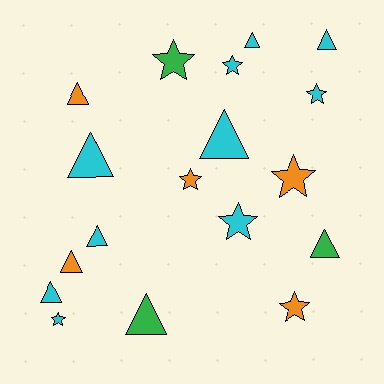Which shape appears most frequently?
Triangle, with 10 objects.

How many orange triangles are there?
There are 2 orange triangles.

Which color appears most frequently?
Cyan, with 10 objects.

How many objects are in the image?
There are 18 objects.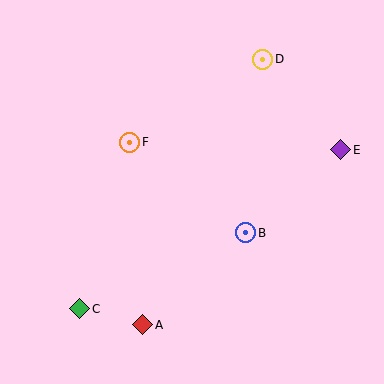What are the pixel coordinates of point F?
Point F is at (130, 142).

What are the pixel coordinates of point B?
Point B is at (246, 233).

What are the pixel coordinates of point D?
Point D is at (263, 59).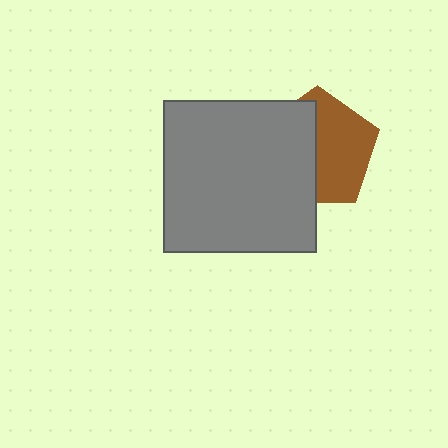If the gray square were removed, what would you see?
You would see the complete brown pentagon.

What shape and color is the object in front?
The object in front is a gray square.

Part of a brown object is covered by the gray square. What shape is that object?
It is a pentagon.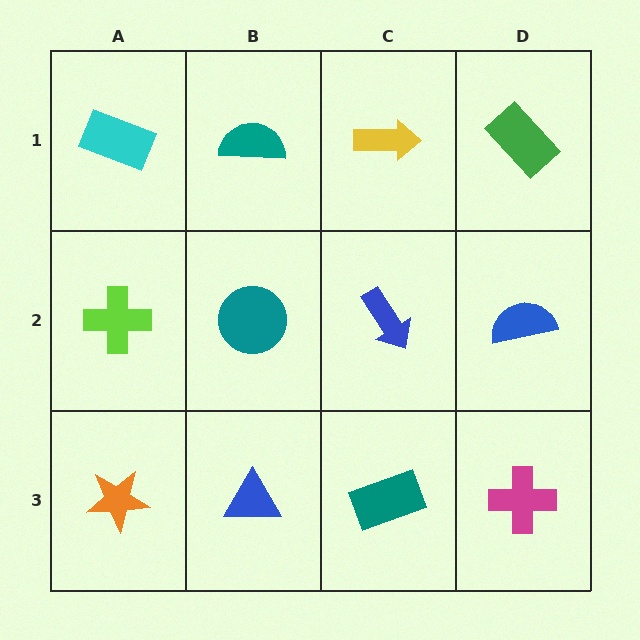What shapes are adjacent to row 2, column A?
A cyan rectangle (row 1, column A), an orange star (row 3, column A), a teal circle (row 2, column B).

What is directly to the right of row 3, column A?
A blue triangle.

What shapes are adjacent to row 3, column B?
A teal circle (row 2, column B), an orange star (row 3, column A), a teal rectangle (row 3, column C).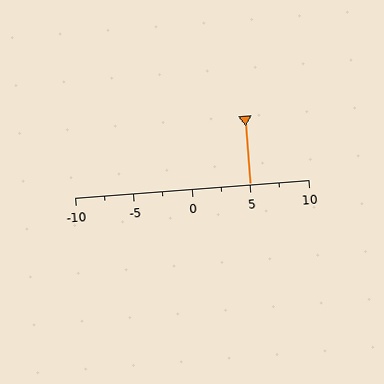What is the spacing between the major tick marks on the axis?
The major ticks are spaced 5 apart.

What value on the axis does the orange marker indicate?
The marker indicates approximately 5.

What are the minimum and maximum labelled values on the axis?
The axis runs from -10 to 10.